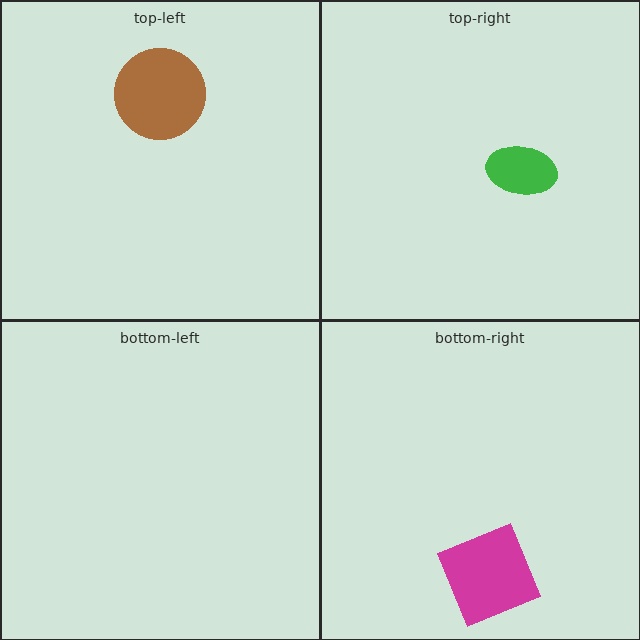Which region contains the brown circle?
The top-left region.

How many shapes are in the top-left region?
1.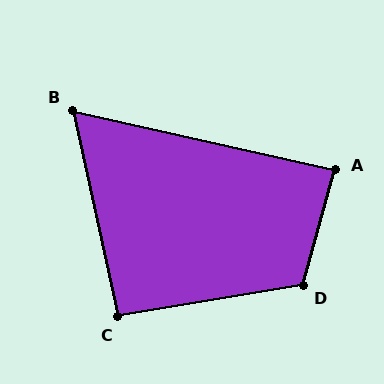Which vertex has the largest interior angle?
D, at approximately 115 degrees.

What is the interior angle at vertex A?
Approximately 87 degrees (approximately right).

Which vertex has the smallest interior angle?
B, at approximately 65 degrees.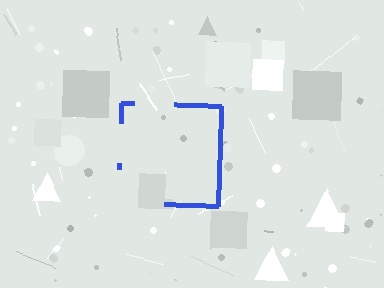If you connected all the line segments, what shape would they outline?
They would outline a square.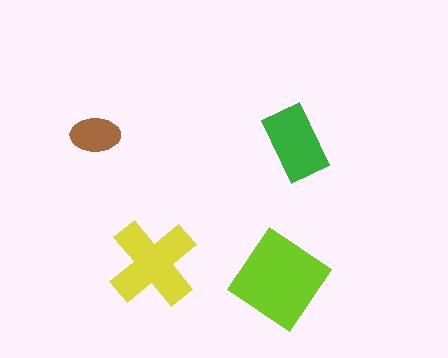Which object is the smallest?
The brown ellipse.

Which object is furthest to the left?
The brown ellipse is leftmost.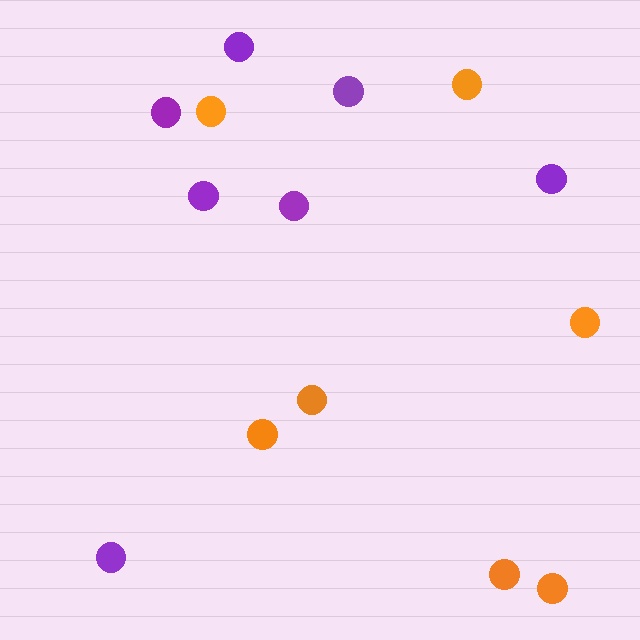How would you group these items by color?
There are 2 groups: one group of purple circles (7) and one group of orange circles (7).